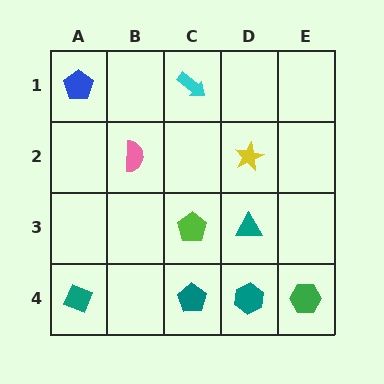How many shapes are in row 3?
2 shapes.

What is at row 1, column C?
A cyan arrow.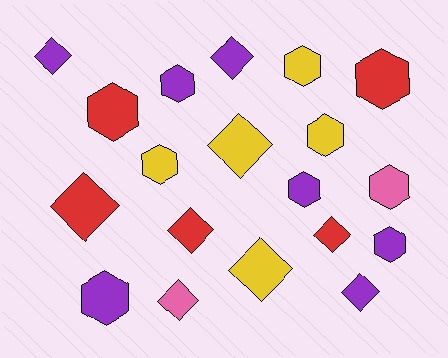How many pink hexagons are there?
There is 1 pink hexagon.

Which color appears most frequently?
Purple, with 7 objects.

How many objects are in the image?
There are 19 objects.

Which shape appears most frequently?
Hexagon, with 10 objects.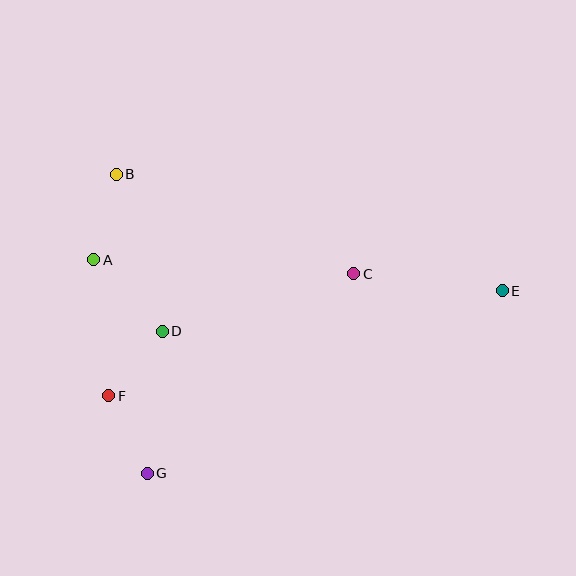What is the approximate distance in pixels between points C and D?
The distance between C and D is approximately 200 pixels.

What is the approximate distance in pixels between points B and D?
The distance between B and D is approximately 164 pixels.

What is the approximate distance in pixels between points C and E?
The distance between C and E is approximately 149 pixels.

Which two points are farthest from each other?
Points A and E are farthest from each other.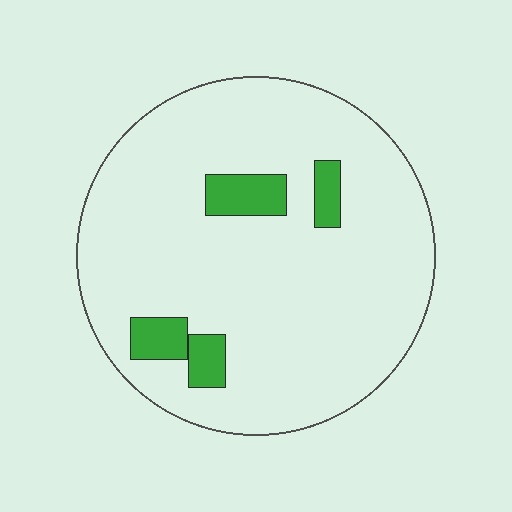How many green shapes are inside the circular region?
4.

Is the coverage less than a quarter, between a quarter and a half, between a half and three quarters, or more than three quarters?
Less than a quarter.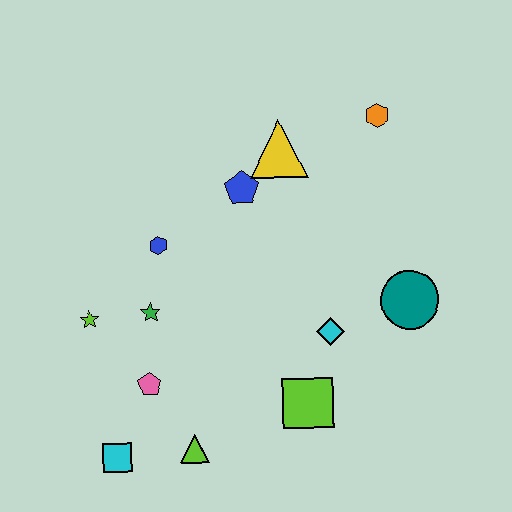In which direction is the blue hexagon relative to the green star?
The blue hexagon is above the green star.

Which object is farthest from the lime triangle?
The orange hexagon is farthest from the lime triangle.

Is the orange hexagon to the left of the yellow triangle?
No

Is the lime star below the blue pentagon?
Yes